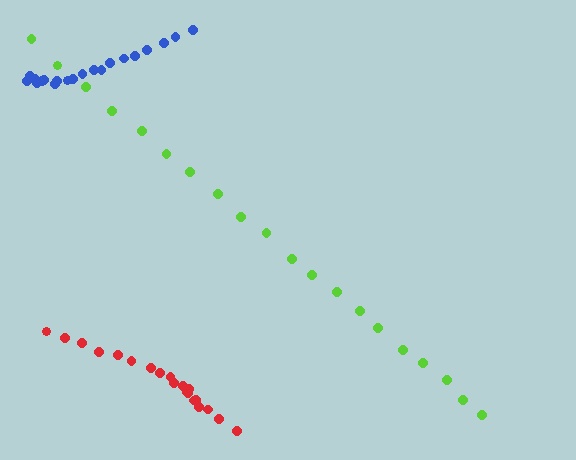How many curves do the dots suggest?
There are 3 distinct paths.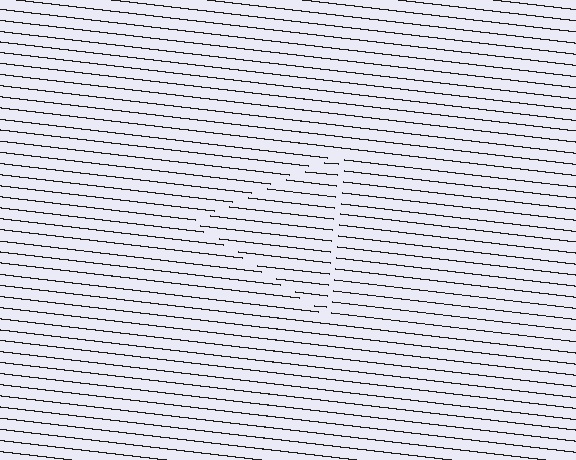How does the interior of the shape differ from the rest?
The interior of the shape contains the same grating, shifted by half a period — the contour is defined by the phase discontinuity where line-ends from the inner and outer gratings abut.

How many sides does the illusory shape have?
3 sides — the line-ends trace a triangle.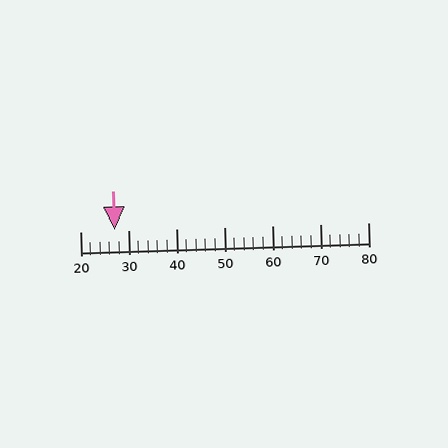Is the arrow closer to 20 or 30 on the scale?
The arrow is closer to 30.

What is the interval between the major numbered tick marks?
The major tick marks are spaced 10 units apart.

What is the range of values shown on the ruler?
The ruler shows values from 20 to 80.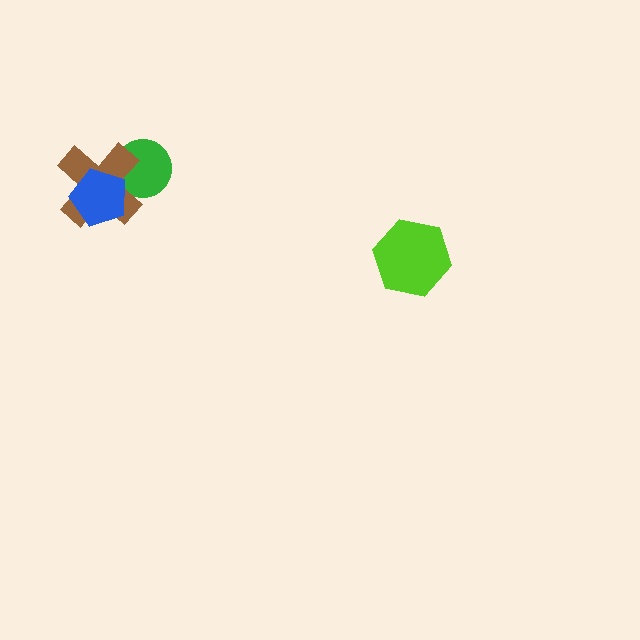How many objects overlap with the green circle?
2 objects overlap with the green circle.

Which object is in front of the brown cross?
The blue pentagon is in front of the brown cross.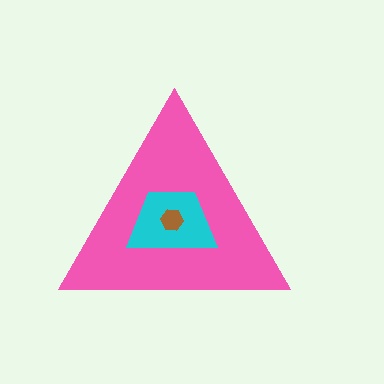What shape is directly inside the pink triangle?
The cyan trapezoid.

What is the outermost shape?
The pink triangle.